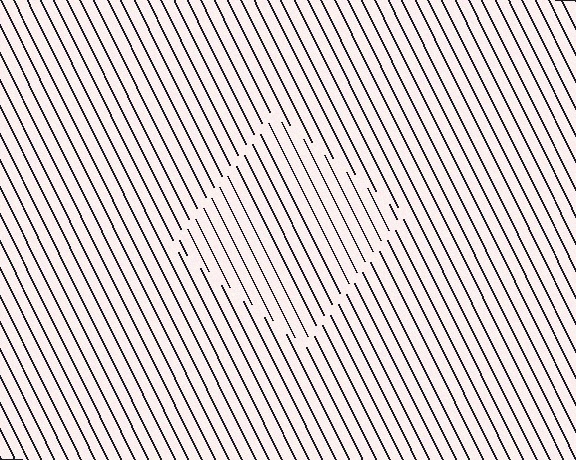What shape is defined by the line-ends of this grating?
An illusory square. The interior of the shape contains the same grating, shifted by half a period — the contour is defined by the phase discontinuity where line-ends from the inner and outer gratings abut.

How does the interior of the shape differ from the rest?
The interior of the shape contains the same grating, shifted by half a period — the contour is defined by the phase discontinuity where line-ends from the inner and outer gratings abut.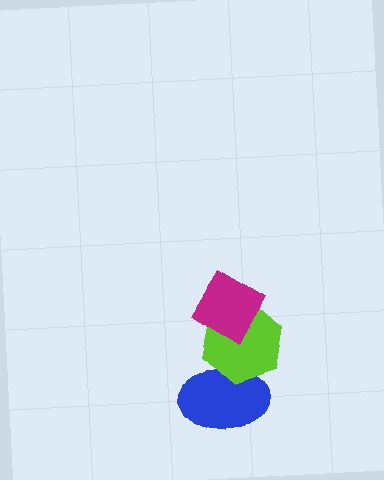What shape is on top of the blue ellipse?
The lime hexagon is on top of the blue ellipse.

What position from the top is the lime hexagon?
The lime hexagon is 2nd from the top.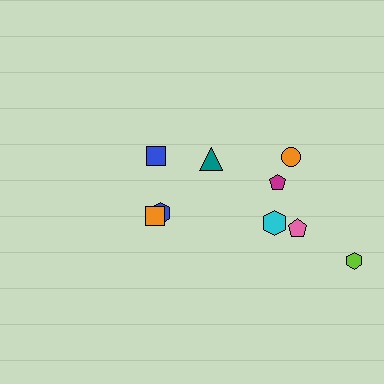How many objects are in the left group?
There are 3 objects.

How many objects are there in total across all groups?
There are 9 objects.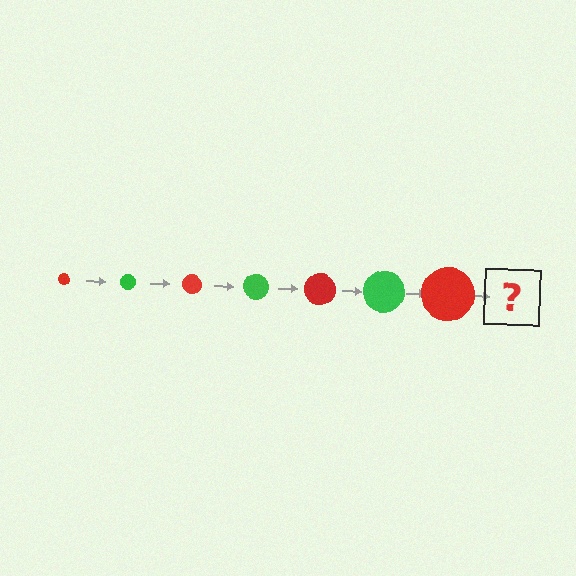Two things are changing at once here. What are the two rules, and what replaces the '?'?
The two rules are that the circle grows larger each step and the color cycles through red and green. The '?' should be a green circle, larger than the previous one.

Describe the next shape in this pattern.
It should be a green circle, larger than the previous one.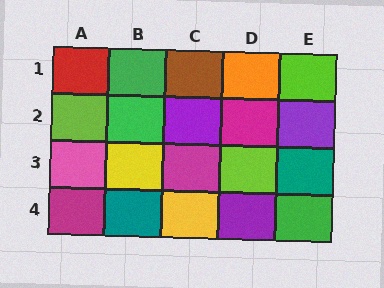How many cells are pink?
1 cell is pink.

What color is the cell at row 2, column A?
Lime.